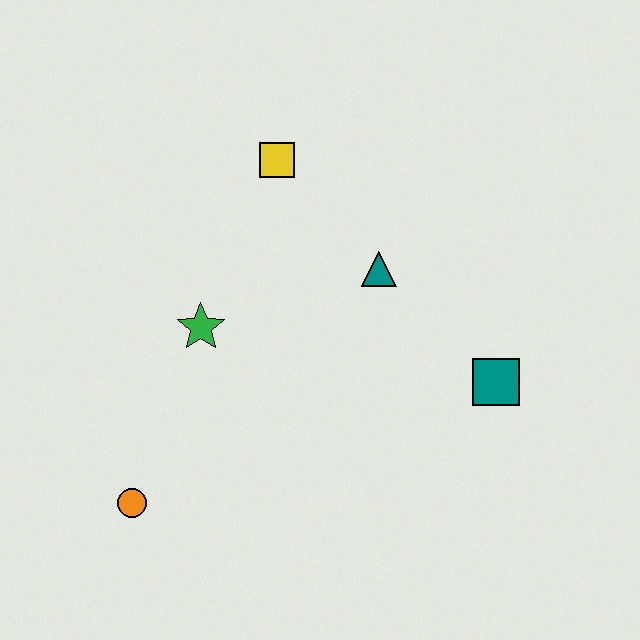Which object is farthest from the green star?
The teal square is farthest from the green star.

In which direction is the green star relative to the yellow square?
The green star is below the yellow square.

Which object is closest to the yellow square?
The teal triangle is closest to the yellow square.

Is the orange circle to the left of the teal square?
Yes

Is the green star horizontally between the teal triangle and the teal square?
No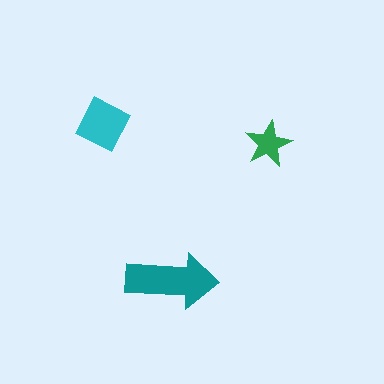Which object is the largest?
The teal arrow.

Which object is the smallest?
The green star.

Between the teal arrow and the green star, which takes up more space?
The teal arrow.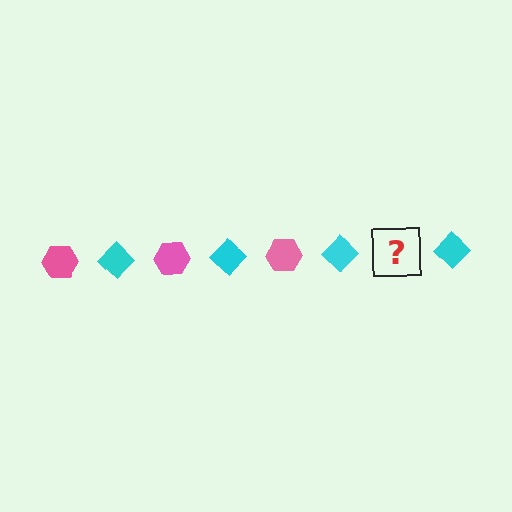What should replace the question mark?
The question mark should be replaced with a pink hexagon.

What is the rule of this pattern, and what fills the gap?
The rule is that the pattern alternates between pink hexagon and cyan diamond. The gap should be filled with a pink hexagon.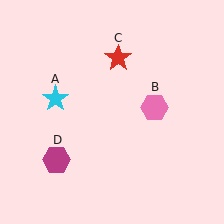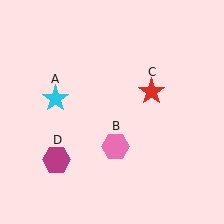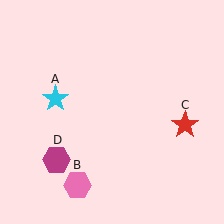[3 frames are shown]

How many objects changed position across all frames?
2 objects changed position: pink hexagon (object B), red star (object C).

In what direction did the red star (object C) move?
The red star (object C) moved down and to the right.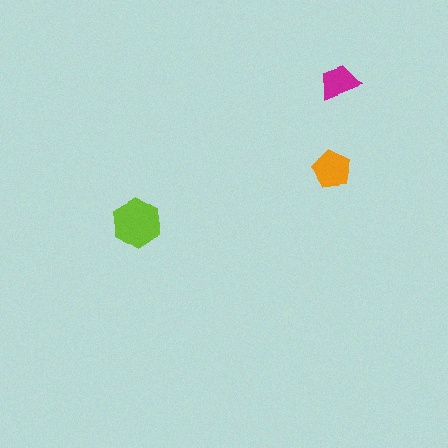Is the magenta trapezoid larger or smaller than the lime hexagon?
Smaller.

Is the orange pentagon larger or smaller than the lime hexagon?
Smaller.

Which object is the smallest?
The magenta trapezoid.